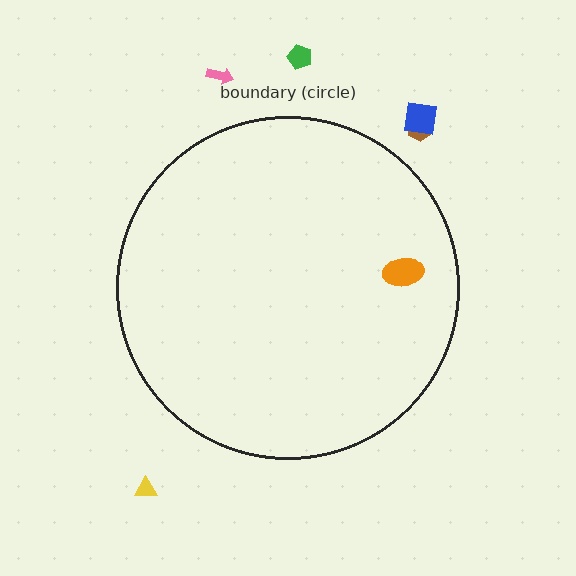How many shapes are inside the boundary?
1 inside, 5 outside.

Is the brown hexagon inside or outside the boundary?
Outside.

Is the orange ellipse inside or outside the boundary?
Inside.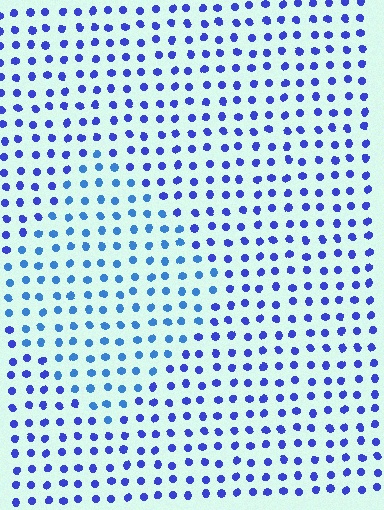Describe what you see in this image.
The image is filled with small blue elements in a uniform arrangement. A diamond-shaped region is visible where the elements are tinted to a slightly different hue, forming a subtle color boundary.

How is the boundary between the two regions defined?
The boundary is defined purely by a slight shift in hue (about 25 degrees). Spacing, size, and orientation are identical on both sides.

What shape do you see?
I see a diamond.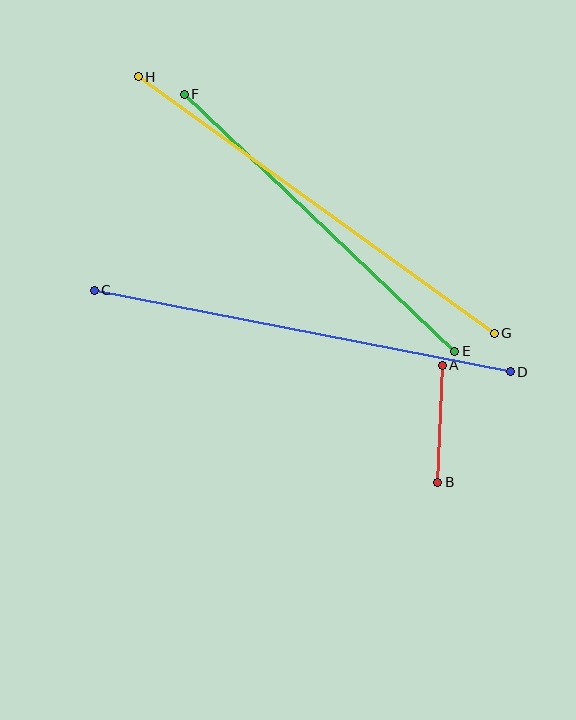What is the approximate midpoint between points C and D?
The midpoint is at approximately (302, 331) pixels.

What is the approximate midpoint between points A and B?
The midpoint is at approximately (440, 424) pixels.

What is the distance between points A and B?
The distance is approximately 117 pixels.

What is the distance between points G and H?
The distance is approximately 439 pixels.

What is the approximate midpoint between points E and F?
The midpoint is at approximately (319, 223) pixels.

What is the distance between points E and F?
The distance is approximately 373 pixels.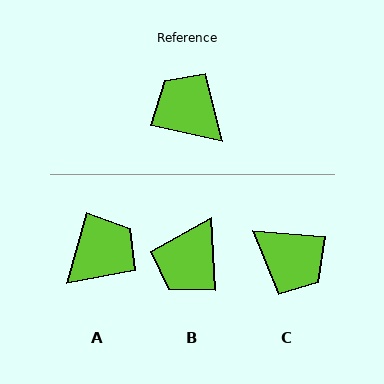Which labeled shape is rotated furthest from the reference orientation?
C, about 173 degrees away.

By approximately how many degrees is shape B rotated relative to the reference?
Approximately 106 degrees counter-clockwise.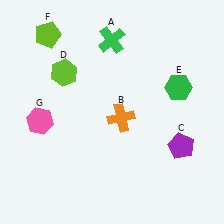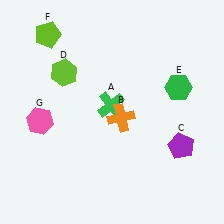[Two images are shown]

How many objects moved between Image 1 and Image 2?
1 object moved between the two images.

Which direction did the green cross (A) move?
The green cross (A) moved down.